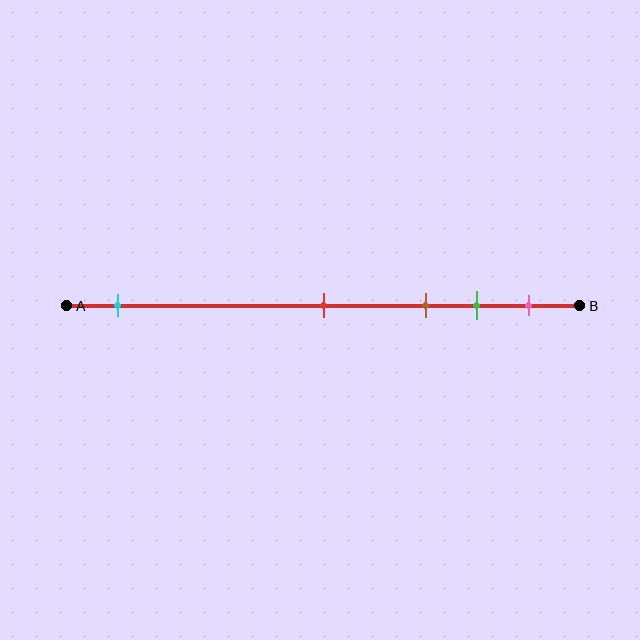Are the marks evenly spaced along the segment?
No, the marks are not evenly spaced.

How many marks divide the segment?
There are 5 marks dividing the segment.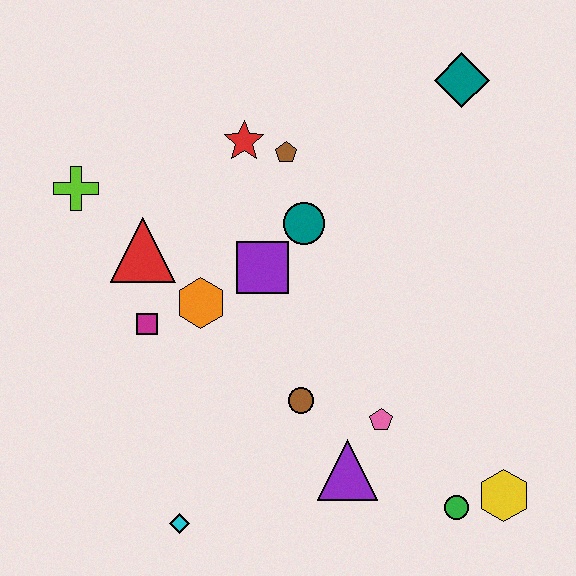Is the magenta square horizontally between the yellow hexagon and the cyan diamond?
No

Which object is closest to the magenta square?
The orange hexagon is closest to the magenta square.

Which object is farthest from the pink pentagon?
The lime cross is farthest from the pink pentagon.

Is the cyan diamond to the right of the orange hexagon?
No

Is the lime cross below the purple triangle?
No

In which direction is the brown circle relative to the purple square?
The brown circle is below the purple square.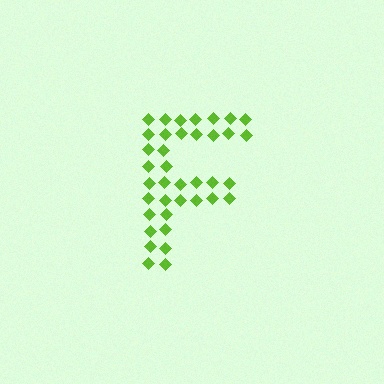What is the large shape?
The large shape is the letter F.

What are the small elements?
The small elements are diamonds.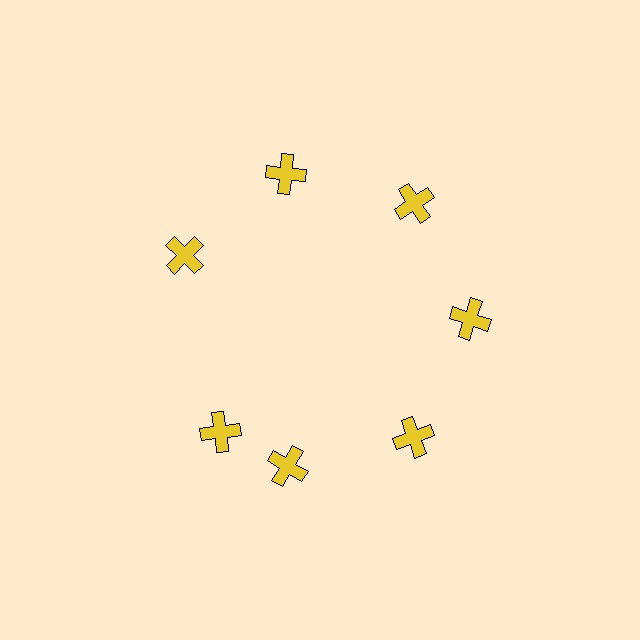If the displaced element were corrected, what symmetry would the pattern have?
It would have 7-fold rotational symmetry — the pattern would map onto itself every 51 degrees.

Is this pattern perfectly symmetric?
No. The 7 yellow crosses are arranged in a ring, but one element near the 8 o'clock position is rotated out of alignment along the ring, breaking the 7-fold rotational symmetry.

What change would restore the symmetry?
The symmetry would be restored by rotating it back into even spacing with its neighbors so that all 7 crosses sit at equal angles and equal distance from the center.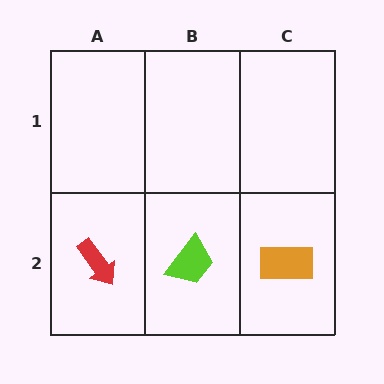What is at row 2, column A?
A red arrow.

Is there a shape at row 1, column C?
No, that cell is empty.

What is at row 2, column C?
An orange rectangle.